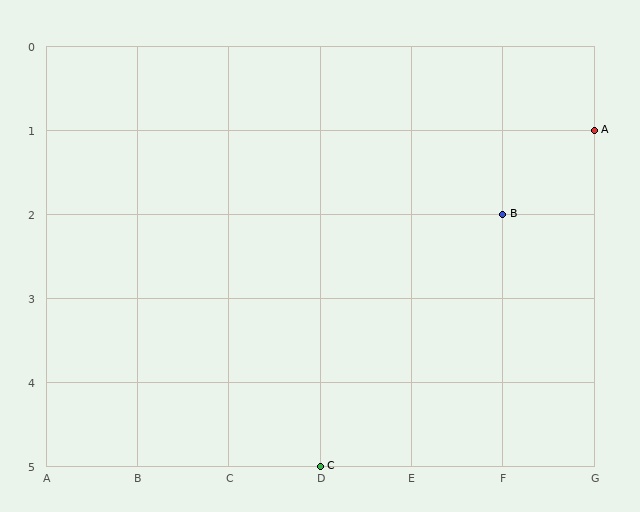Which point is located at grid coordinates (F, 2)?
Point B is at (F, 2).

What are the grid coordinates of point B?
Point B is at grid coordinates (F, 2).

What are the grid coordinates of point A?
Point A is at grid coordinates (G, 1).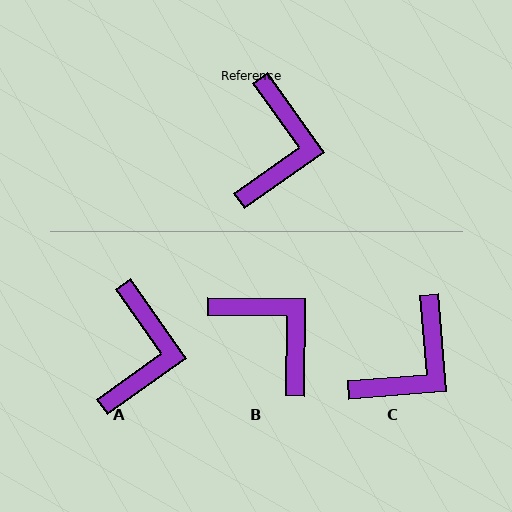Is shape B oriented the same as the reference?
No, it is off by about 54 degrees.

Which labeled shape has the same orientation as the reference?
A.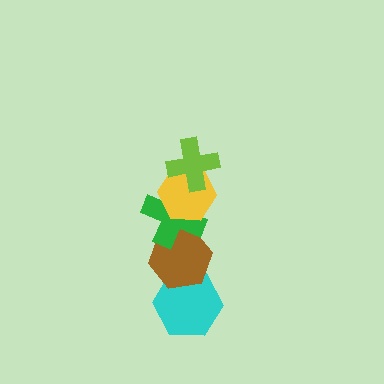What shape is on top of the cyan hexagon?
The brown hexagon is on top of the cyan hexagon.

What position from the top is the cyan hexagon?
The cyan hexagon is 5th from the top.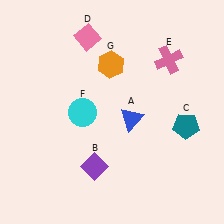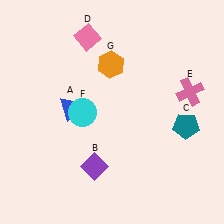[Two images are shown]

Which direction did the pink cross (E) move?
The pink cross (E) moved down.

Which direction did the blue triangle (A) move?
The blue triangle (A) moved left.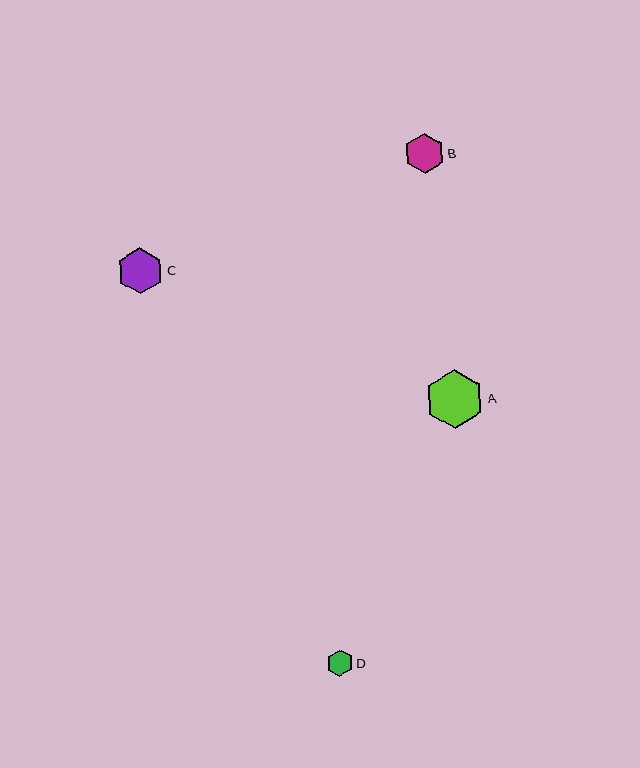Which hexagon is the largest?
Hexagon A is the largest with a size of approximately 59 pixels.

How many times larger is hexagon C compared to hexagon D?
Hexagon C is approximately 1.7 times the size of hexagon D.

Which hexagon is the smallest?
Hexagon D is the smallest with a size of approximately 27 pixels.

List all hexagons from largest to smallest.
From largest to smallest: A, C, B, D.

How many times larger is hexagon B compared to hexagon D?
Hexagon B is approximately 1.5 times the size of hexagon D.